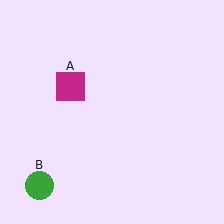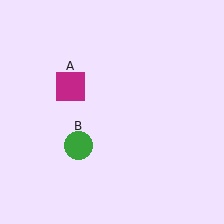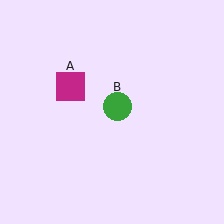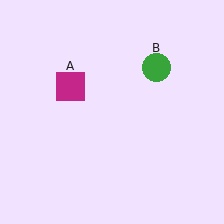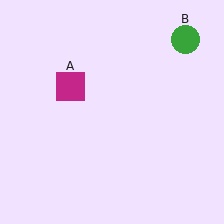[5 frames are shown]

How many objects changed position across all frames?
1 object changed position: green circle (object B).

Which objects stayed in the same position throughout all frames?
Magenta square (object A) remained stationary.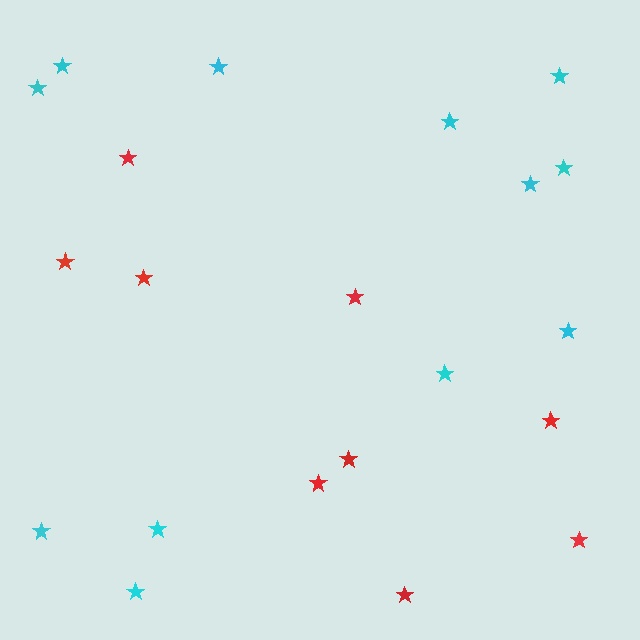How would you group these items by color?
There are 2 groups: one group of red stars (9) and one group of cyan stars (12).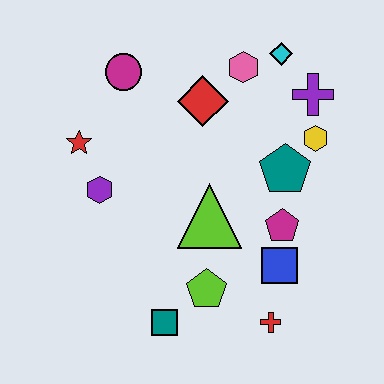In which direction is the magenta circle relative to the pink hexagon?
The magenta circle is to the left of the pink hexagon.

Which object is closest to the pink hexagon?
The cyan diamond is closest to the pink hexagon.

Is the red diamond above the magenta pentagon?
Yes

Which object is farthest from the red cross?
The magenta circle is farthest from the red cross.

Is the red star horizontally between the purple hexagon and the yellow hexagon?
No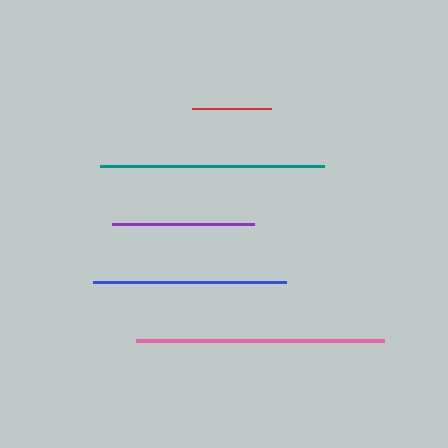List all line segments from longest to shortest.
From longest to shortest: pink, teal, blue, purple, red.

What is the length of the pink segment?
The pink segment is approximately 247 pixels long.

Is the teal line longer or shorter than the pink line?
The pink line is longer than the teal line.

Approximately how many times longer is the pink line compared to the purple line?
The pink line is approximately 1.7 times the length of the purple line.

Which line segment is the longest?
The pink line is the longest at approximately 247 pixels.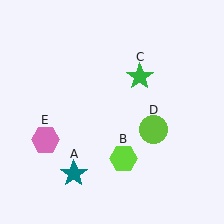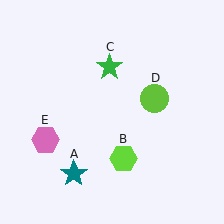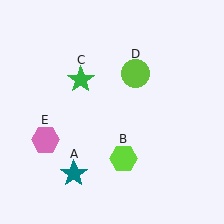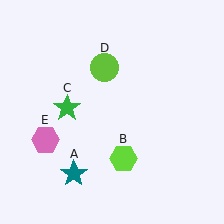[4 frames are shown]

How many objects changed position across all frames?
2 objects changed position: green star (object C), lime circle (object D).